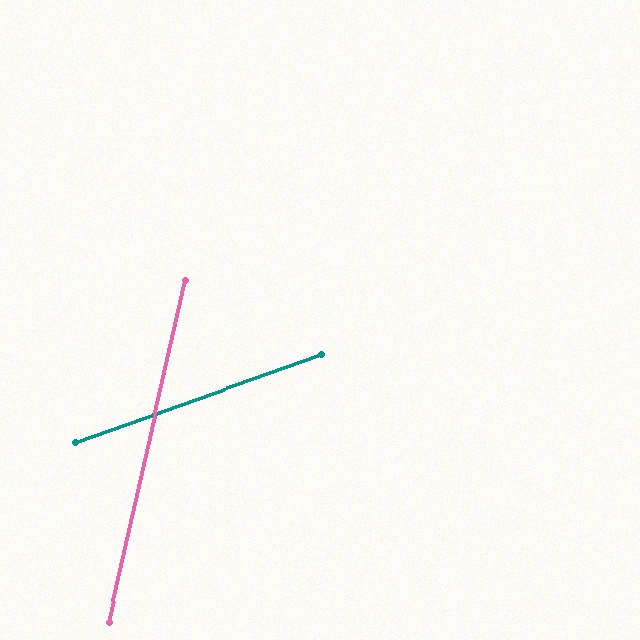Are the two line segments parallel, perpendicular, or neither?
Neither parallel nor perpendicular — they differ by about 58°.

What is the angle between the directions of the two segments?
Approximately 58 degrees.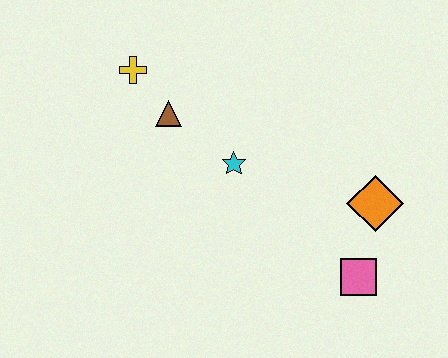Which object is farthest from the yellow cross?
The pink square is farthest from the yellow cross.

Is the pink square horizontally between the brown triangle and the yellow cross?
No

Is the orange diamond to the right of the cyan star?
Yes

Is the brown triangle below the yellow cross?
Yes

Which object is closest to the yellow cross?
The brown triangle is closest to the yellow cross.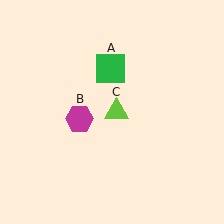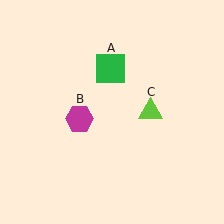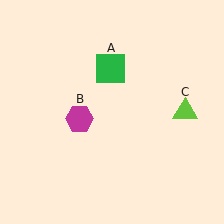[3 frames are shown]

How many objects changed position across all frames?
1 object changed position: lime triangle (object C).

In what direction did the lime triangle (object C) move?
The lime triangle (object C) moved right.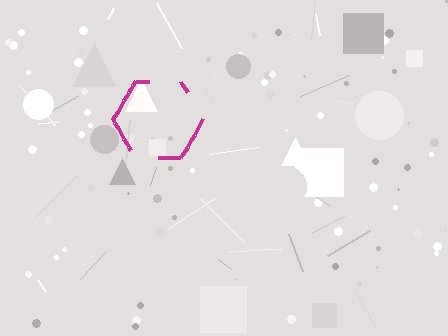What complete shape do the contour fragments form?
The contour fragments form a hexagon.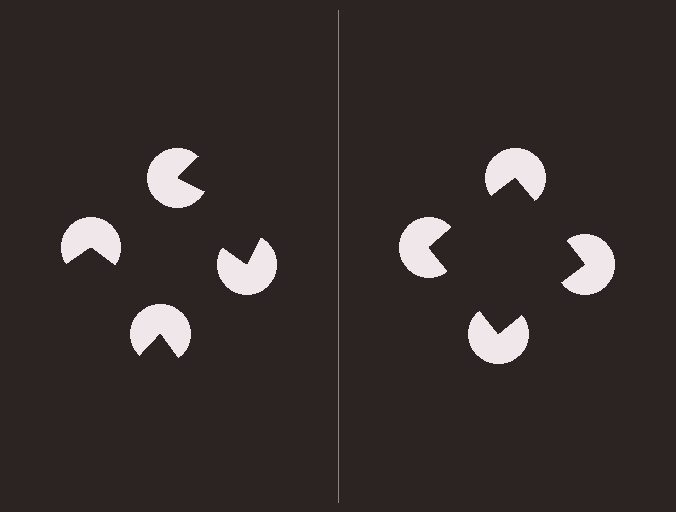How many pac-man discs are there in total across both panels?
8 — 4 on each side.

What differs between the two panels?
The pac-man discs are positioned identically on both sides; only the wedge orientations differ. On the right they align to a square; on the left they are misaligned.